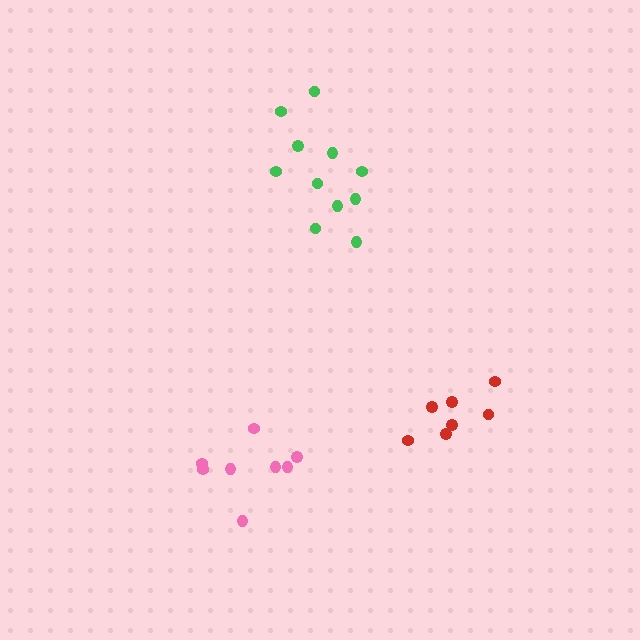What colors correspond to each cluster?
The clusters are colored: pink, green, red.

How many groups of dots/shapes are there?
There are 3 groups.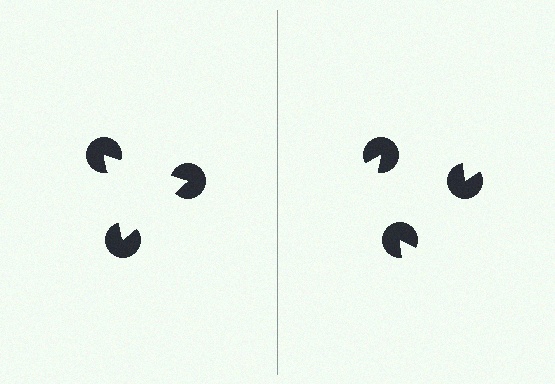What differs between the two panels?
The pac-man discs are positioned identically on both sides; only the wedge orientations differ. On the left they align to a triangle; on the right they are misaligned.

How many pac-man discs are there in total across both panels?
6 — 3 on each side.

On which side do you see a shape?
An illusory triangle appears on the left side. On the right side the wedge cuts are rotated, so no coherent shape forms.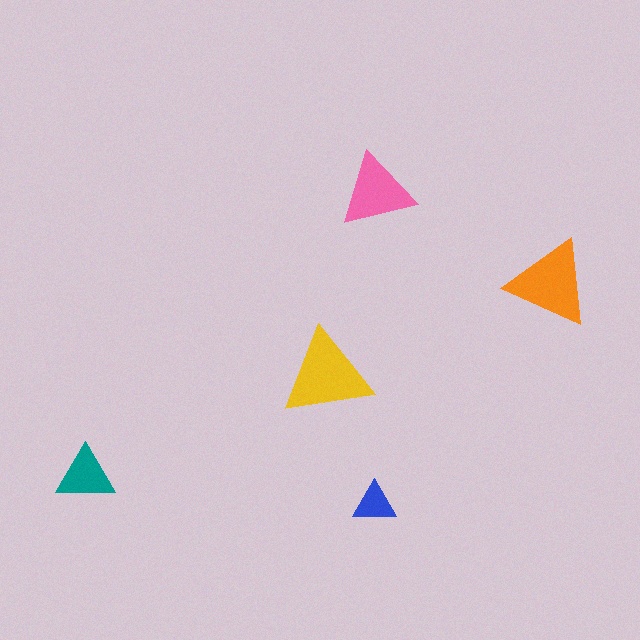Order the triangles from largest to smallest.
the yellow one, the orange one, the pink one, the teal one, the blue one.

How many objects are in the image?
There are 5 objects in the image.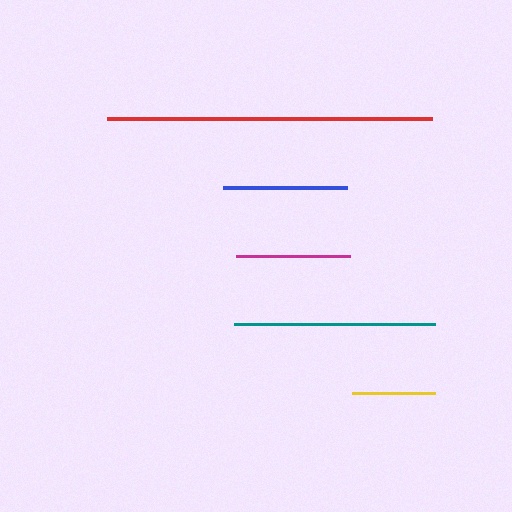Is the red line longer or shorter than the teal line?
The red line is longer than the teal line.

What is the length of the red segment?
The red segment is approximately 325 pixels long.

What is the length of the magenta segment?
The magenta segment is approximately 114 pixels long.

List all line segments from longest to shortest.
From longest to shortest: red, teal, blue, magenta, yellow.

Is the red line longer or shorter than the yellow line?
The red line is longer than the yellow line.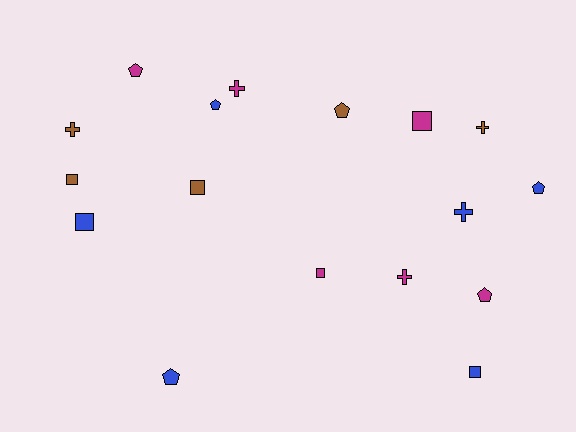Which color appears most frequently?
Magenta, with 6 objects.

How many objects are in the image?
There are 17 objects.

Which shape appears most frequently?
Square, with 6 objects.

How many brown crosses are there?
There are 2 brown crosses.